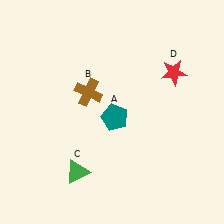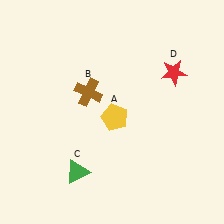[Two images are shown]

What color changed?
The pentagon (A) changed from teal in Image 1 to yellow in Image 2.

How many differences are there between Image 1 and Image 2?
There is 1 difference between the two images.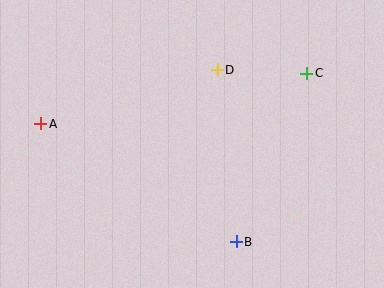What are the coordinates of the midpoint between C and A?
The midpoint between C and A is at (174, 98).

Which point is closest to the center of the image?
Point D at (217, 70) is closest to the center.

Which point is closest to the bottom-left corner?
Point A is closest to the bottom-left corner.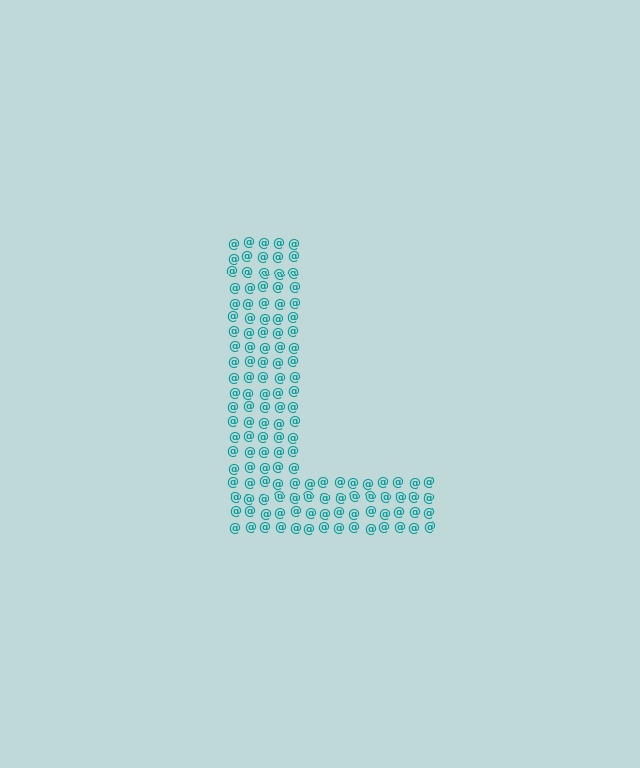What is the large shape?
The large shape is the letter L.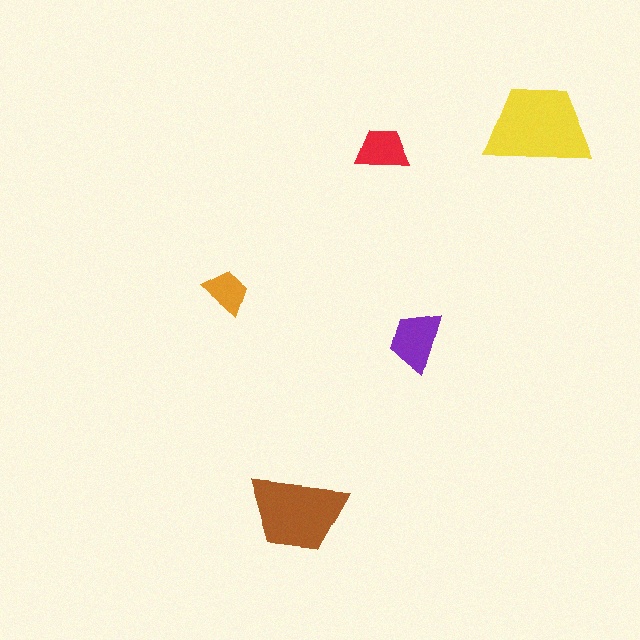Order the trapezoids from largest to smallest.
the yellow one, the brown one, the purple one, the red one, the orange one.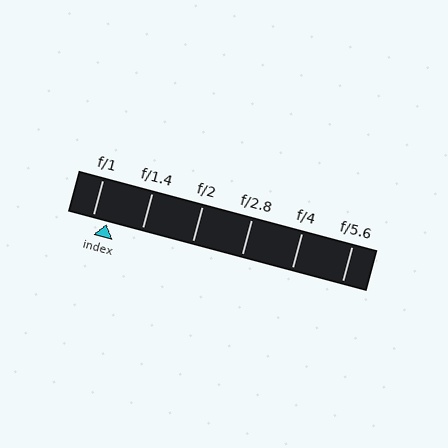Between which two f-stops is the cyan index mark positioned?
The index mark is between f/1 and f/1.4.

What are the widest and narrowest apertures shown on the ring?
The widest aperture shown is f/1 and the narrowest is f/5.6.